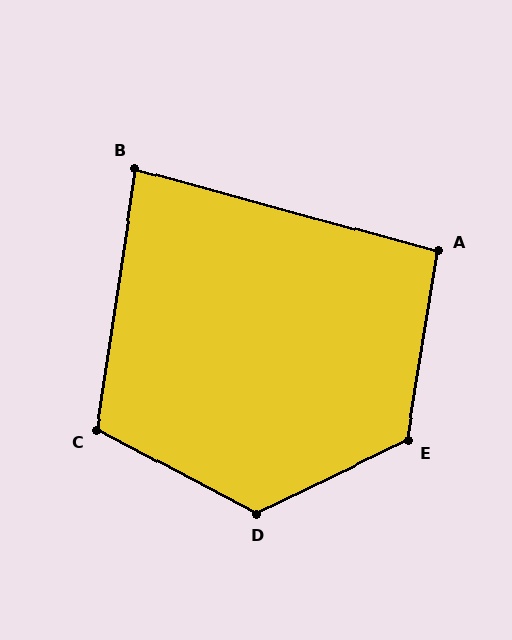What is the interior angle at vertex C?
Approximately 109 degrees (obtuse).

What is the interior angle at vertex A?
Approximately 96 degrees (obtuse).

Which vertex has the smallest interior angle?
B, at approximately 83 degrees.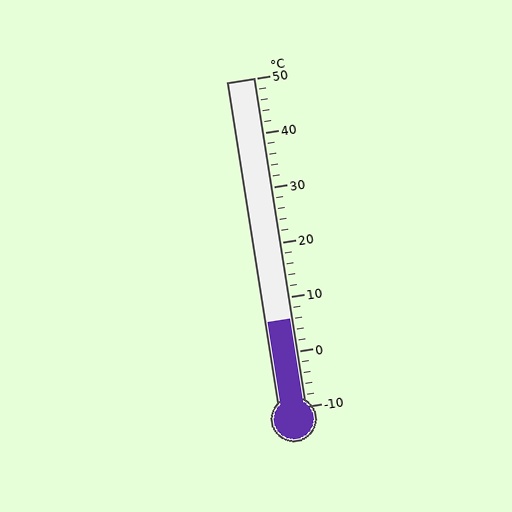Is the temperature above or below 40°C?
The temperature is below 40°C.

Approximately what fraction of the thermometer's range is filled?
The thermometer is filled to approximately 25% of its range.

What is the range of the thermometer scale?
The thermometer scale ranges from -10°C to 50°C.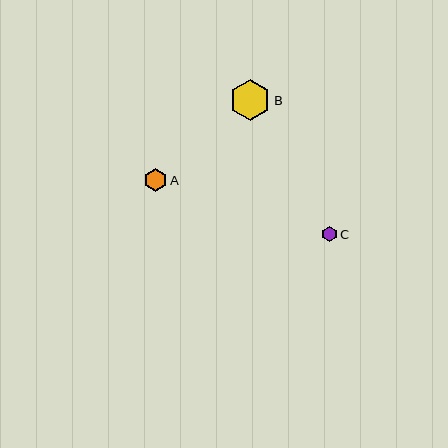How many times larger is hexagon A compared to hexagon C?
Hexagon A is approximately 1.5 times the size of hexagon C.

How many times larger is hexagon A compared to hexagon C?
Hexagon A is approximately 1.5 times the size of hexagon C.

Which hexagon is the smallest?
Hexagon C is the smallest with a size of approximately 16 pixels.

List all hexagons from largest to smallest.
From largest to smallest: B, A, C.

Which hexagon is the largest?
Hexagon B is the largest with a size of approximately 41 pixels.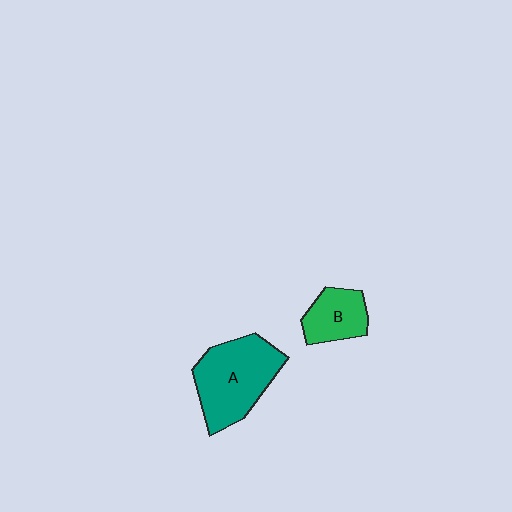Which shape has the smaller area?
Shape B (green).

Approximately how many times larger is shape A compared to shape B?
Approximately 1.9 times.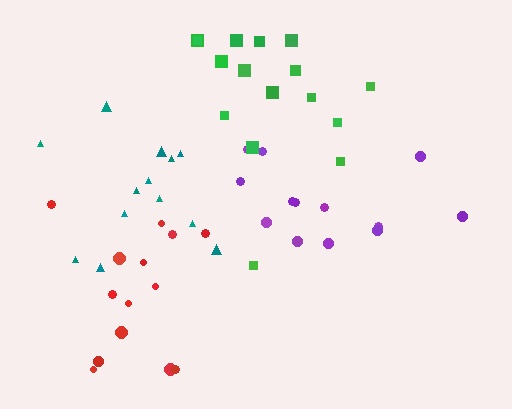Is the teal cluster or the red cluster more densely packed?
Teal.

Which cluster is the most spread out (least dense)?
Purple.